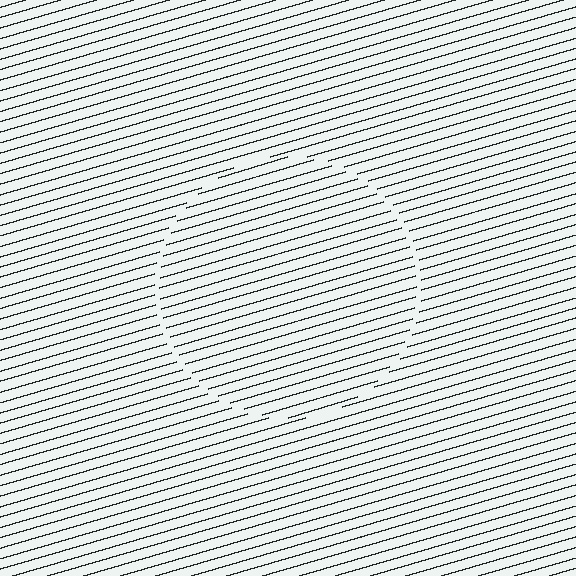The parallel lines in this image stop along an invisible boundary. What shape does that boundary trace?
An illusory circle. The interior of the shape contains the same grating, shifted by half a period — the contour is defined by the phase discontinuity where line-ends from the inner and outer gratings abut.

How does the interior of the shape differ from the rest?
The interior of the shape contains the same grating, shifted by half a period — the contour is defined by the phase discontinuity where line-ends from the inner and outer gratings abut.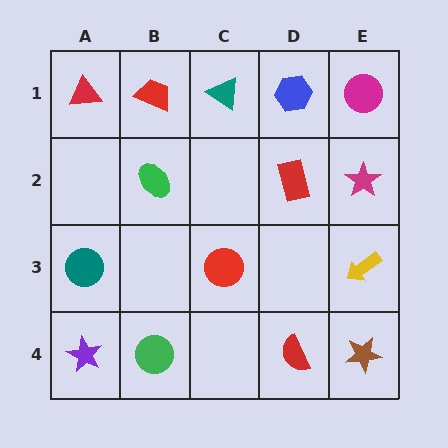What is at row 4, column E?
A brown star.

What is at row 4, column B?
A green circle.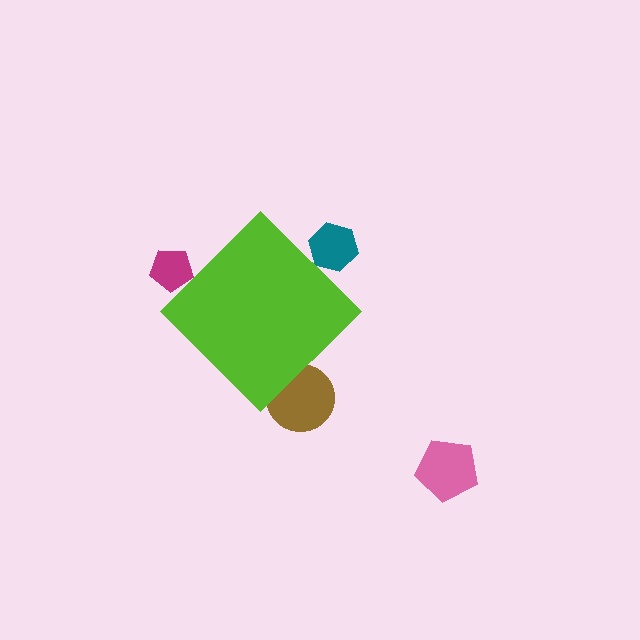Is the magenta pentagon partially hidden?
Yes, the magenta pentagon is partially hidden behind the lime diamond.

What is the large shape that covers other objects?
A lime diamond.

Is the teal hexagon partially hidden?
Yes, the teal hexagon is partially hidden behind the lime diamond.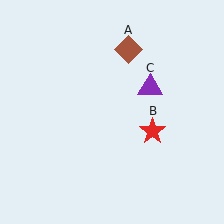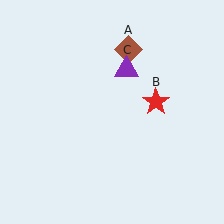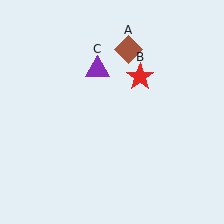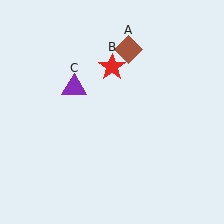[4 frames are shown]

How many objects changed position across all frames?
2 objects changed position: red star (object B), purple triangle (object C).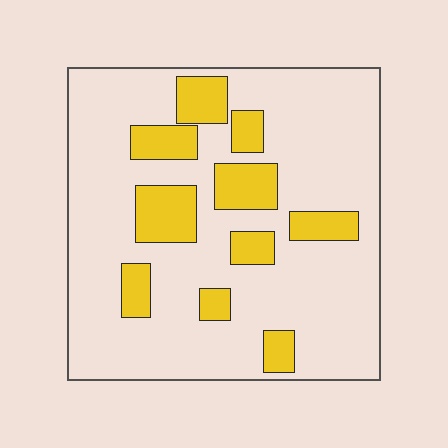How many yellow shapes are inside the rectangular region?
10.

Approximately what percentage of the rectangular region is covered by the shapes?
Approximately 20%.